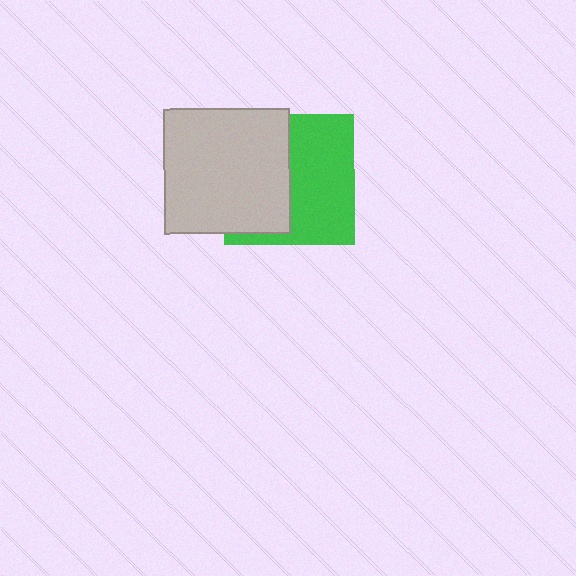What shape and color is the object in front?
The object in front is a light gray square.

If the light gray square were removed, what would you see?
You would see the complete green square.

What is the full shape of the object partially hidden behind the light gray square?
The partially hidden object is a green square.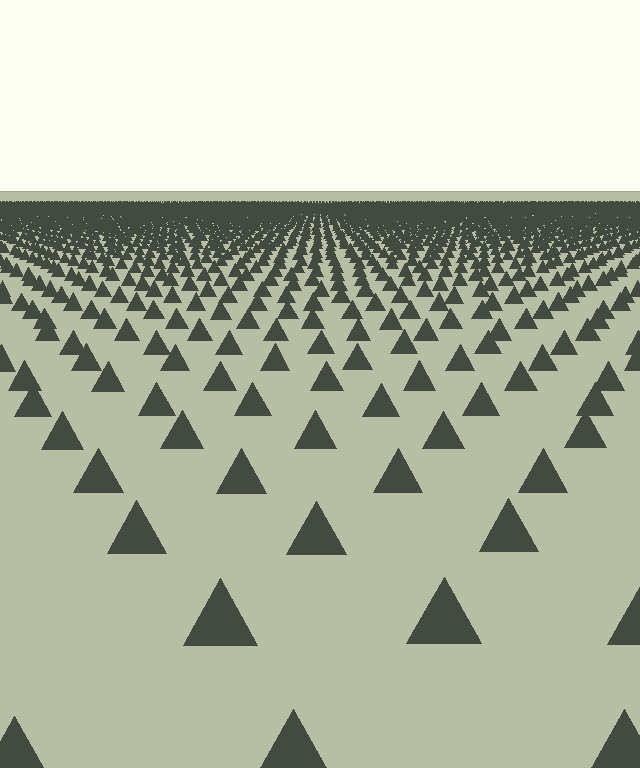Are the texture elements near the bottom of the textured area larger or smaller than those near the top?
Larger. Near the bottom, elements are closer to the viewer and appear at a bigger on-screen size.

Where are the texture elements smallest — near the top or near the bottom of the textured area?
Near the top.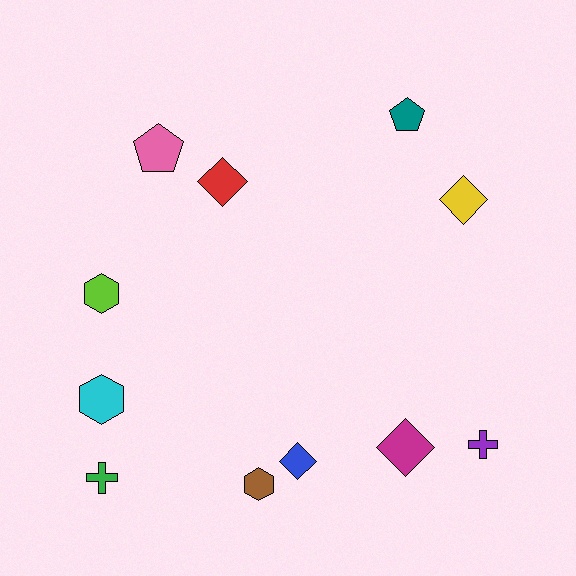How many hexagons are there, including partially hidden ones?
There are 3 hexagons.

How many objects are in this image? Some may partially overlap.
There are 11 objects.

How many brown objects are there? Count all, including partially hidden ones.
There is 1 brown object.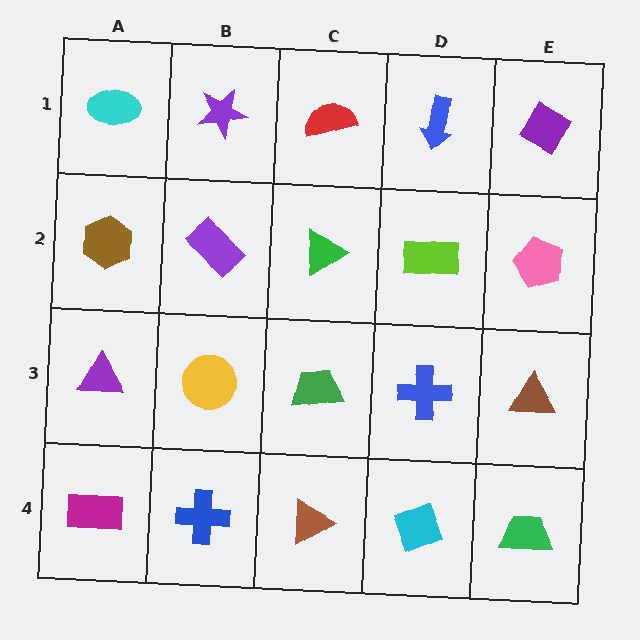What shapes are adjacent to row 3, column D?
A lime rectangle (row 2, column D), a cyan diamond (row 4, column D), a green trapezoid (row 3, column C), a brown triangle (row 3, column E).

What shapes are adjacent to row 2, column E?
A purple diamond (row 1, column E), a brown triangle (row 3, column E), a lime rectangle (row 2, column D).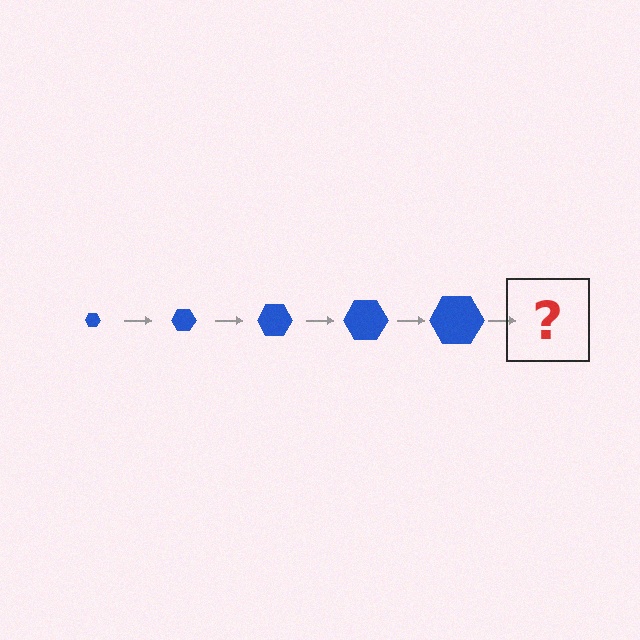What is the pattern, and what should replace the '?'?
The pattern is that the hexagon gets progressively larger each step. The '?' should be a blue hexagon, larger than the previous one.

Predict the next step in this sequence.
The next step is a blue hexagon, larger than the previous one.